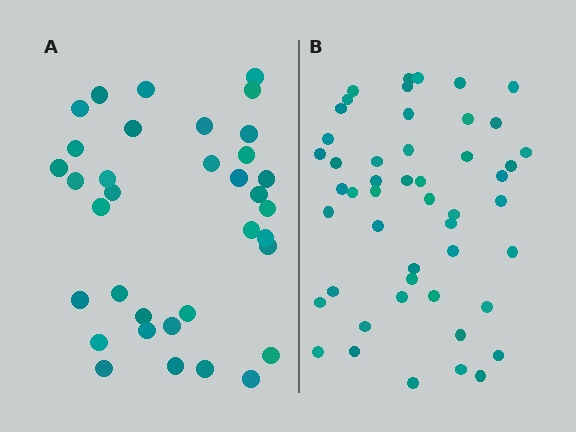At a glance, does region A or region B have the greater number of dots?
Region B (the right region) has more dots.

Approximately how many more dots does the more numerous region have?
Region B has approximately 15 more dots than region A.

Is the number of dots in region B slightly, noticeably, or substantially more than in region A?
Region B has noticeably more, but not dramatically so. The ratio is roughly 1.4 to 1.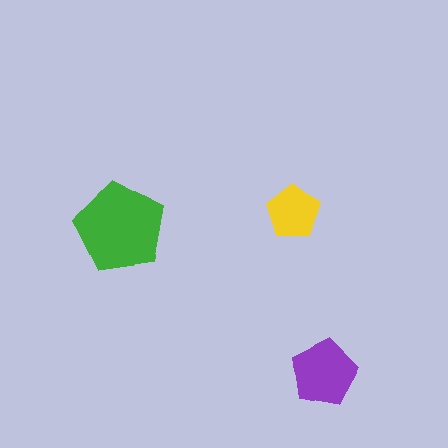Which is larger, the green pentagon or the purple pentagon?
The green one.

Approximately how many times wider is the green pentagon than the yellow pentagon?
About 1.5 times wider.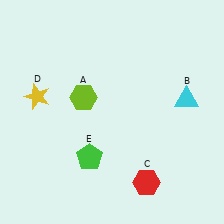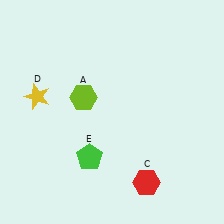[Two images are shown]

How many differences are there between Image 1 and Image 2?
There is 1 difference between the two images.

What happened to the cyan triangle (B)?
The cyan triangle (B) was removed in Image 2. It was in the top-right area of Image 1.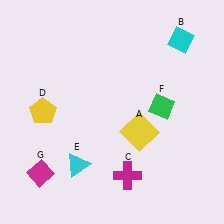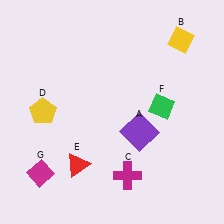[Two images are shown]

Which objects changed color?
A changed from yellow to purple. B changed from cyan to yellow. E changed from cyan to red.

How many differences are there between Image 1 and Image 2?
There are 3 differences between the two images.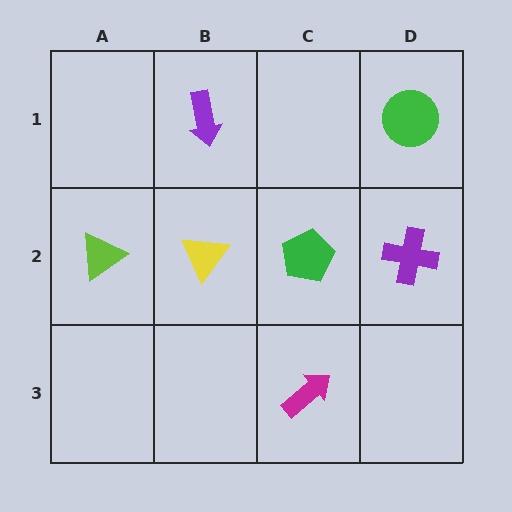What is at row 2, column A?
A lime triangle.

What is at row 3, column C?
A magenta arrow.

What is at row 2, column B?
A yellow triangle.